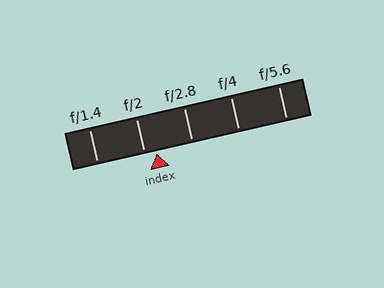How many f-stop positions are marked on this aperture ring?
There are 5 f-stop positions marked.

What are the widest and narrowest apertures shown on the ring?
The widest aperture shown is f/1.4 and the narrowest is f/5.6.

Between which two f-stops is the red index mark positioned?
The index mark is between f/2 and f/2.8.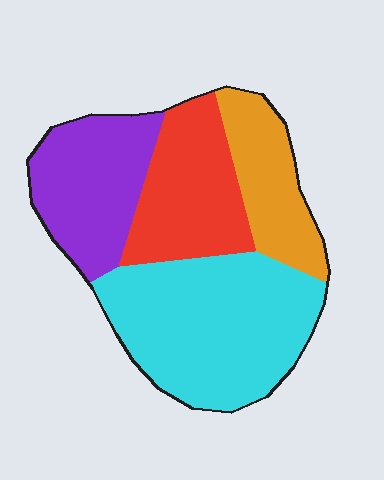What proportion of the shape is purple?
Purple covers about 25% of the shape.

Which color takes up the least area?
Orange, at roughly 15%.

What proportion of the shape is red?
Red takes up between a sixth and a third of the shape.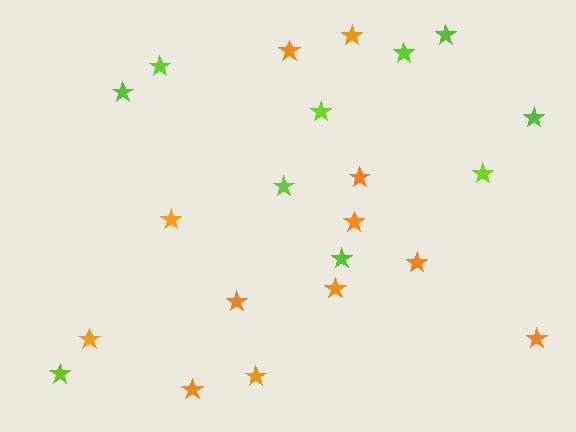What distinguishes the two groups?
There are 2 groups: one group of orange stars (12) and one group of lime stars (10).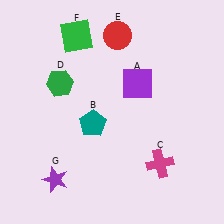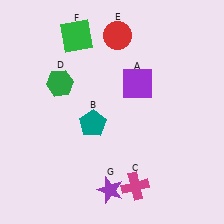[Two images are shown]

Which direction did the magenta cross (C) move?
The magenta cross (C) moved left.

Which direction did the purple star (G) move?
The purple star (G) moved right.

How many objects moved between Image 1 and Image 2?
2 objects moved between the two images.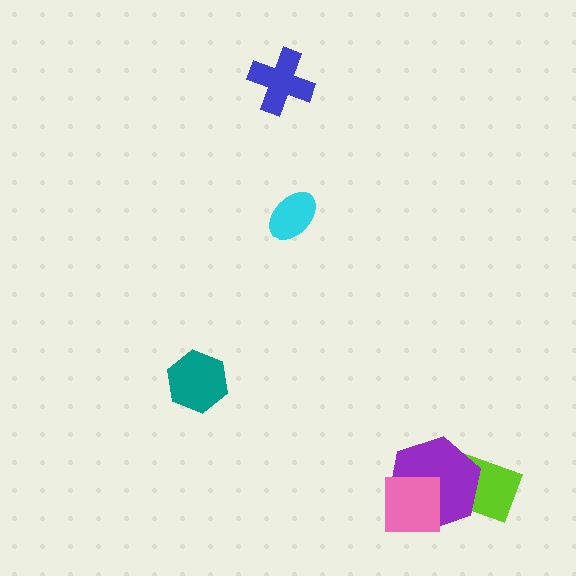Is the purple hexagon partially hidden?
Yes, it is partially covered by another shape.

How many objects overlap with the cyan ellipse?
0 objects overlap with the cyan ellipse.